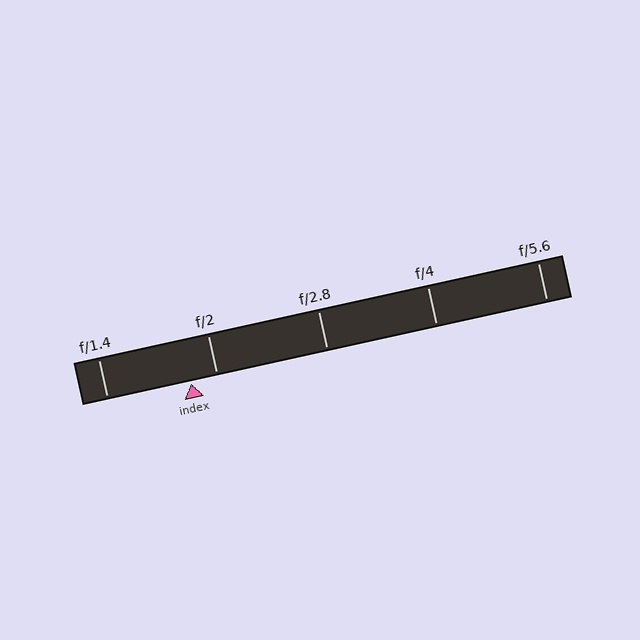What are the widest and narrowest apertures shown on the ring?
The widest aperture shown is f/1.4 and the narrowest is f/5.6.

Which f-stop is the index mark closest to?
The index mark is closest to f/2.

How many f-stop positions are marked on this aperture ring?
There are 5 f-stop positions marked.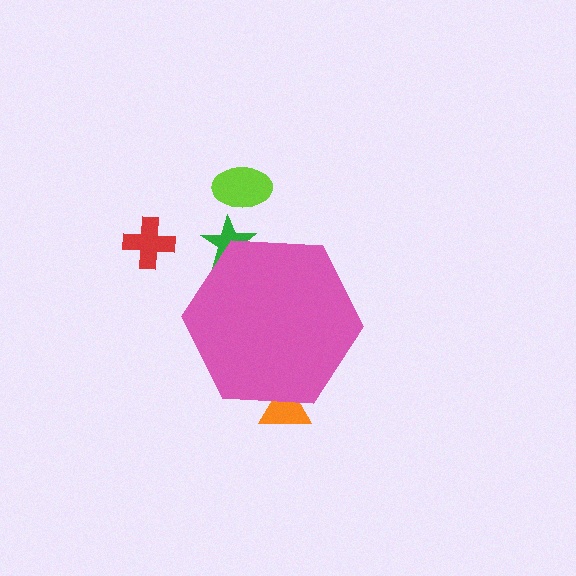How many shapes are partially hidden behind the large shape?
2 shapes are partially hidden.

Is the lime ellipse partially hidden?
No, the lime ellipse is fully visible.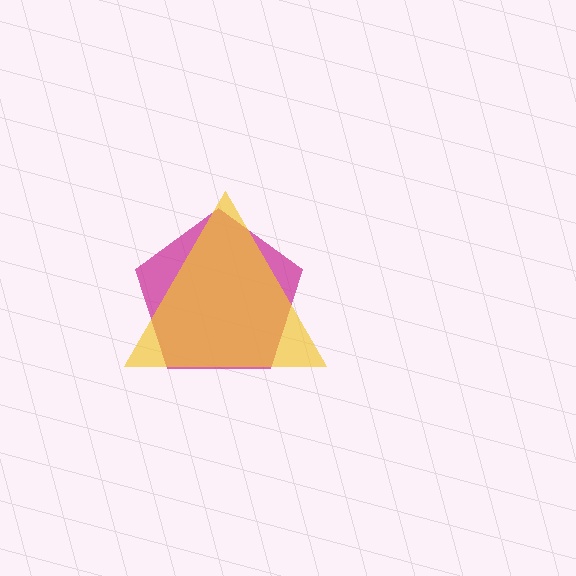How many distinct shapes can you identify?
There are 2 distinct shapes: a magenta pentagon, a yellow triangle.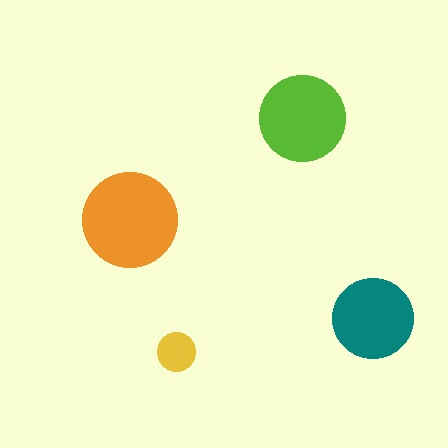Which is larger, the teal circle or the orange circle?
The orange one.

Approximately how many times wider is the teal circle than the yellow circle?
About 2 times wider.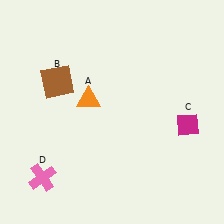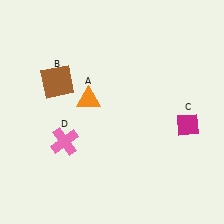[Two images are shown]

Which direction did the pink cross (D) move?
The pink cross (D) moved up.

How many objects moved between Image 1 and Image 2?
1 object moved between the two images.